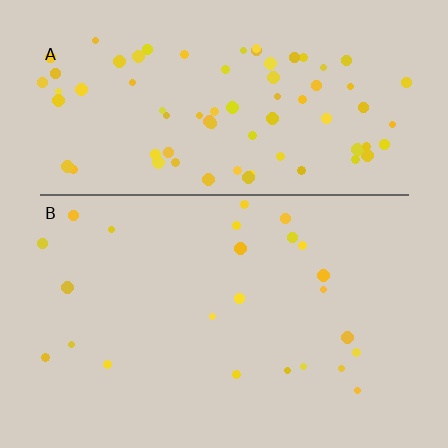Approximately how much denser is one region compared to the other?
Approximately 3.3× — region A over region B.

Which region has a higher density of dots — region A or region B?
A (the top).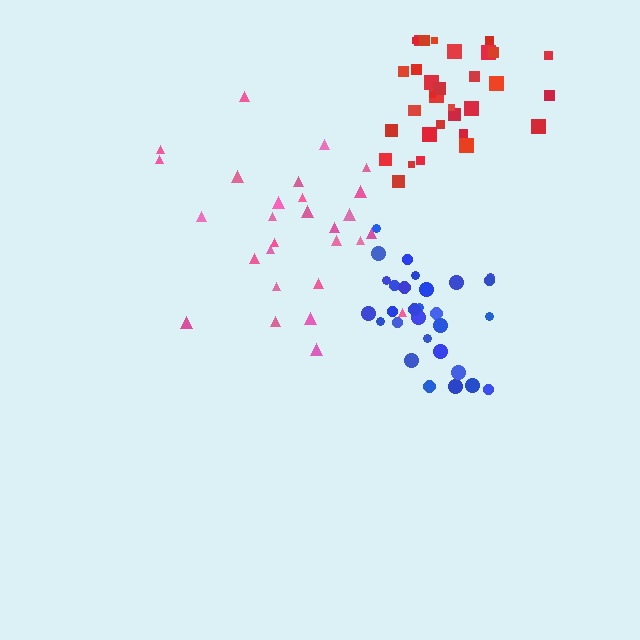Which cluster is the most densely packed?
Red.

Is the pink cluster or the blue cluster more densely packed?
Blue.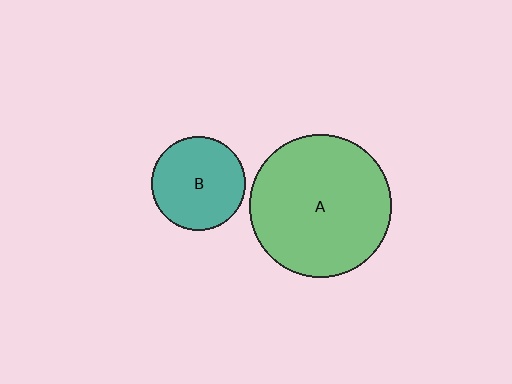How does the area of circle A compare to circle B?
Approximately 2.3 times.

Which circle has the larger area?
Circle A (green).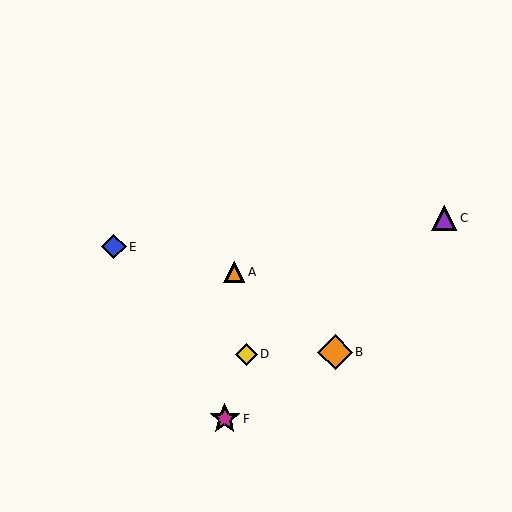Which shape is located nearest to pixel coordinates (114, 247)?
The blue diamond (labeled E) at (114, 247) is nearest to that location.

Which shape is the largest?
The orange diamond (labeled B) is the largest.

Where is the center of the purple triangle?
The center of the purple triangle is at (444, 218).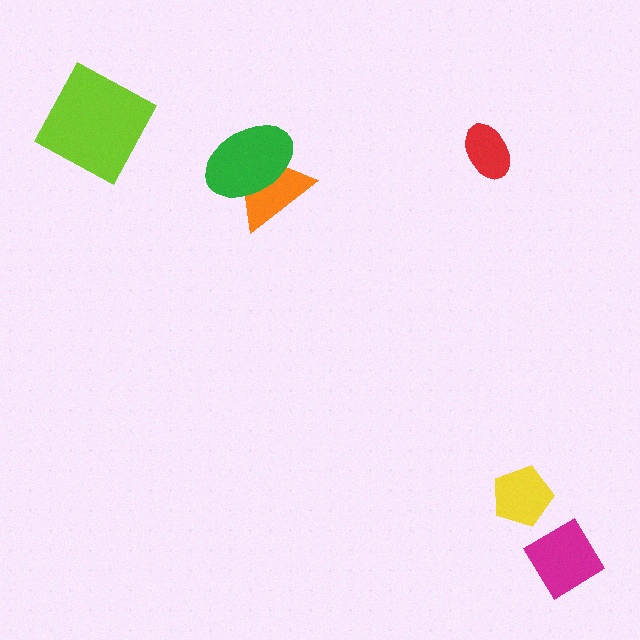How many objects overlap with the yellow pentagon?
0 objects overlap with the yellow pentagon.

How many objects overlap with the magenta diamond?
0 objects overlap with the magenta diamond.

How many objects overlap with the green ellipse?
1 object overlaps with the green ellipse.